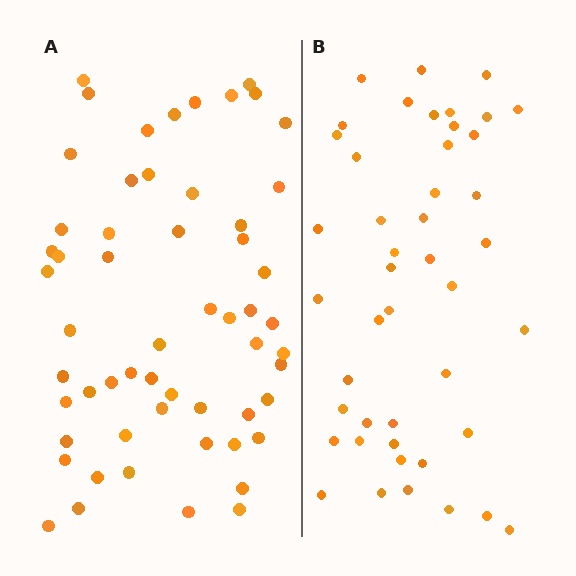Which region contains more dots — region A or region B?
Region A (the left region) has more dots.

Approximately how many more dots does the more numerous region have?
Region A has roughly 12 or so more dots than region B.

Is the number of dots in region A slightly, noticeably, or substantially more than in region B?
Region A has noticeably more, but not dramatically so. The ratio is roughly 1.3 to 1.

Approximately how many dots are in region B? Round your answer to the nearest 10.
About 40 dots. (The exact count is 45, which rounds to 40.)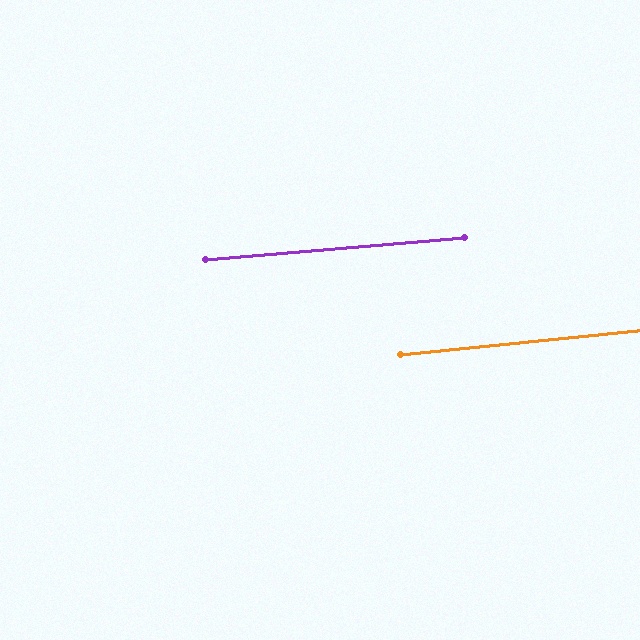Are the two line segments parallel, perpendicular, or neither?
Parallel — their directions differ by only 0.8°.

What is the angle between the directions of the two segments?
Approximately 1 degree.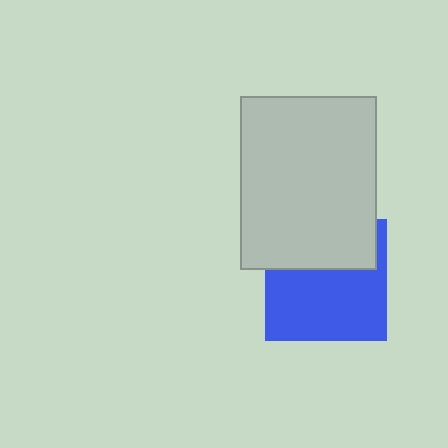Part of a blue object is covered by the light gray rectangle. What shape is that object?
It is a square.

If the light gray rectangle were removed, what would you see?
You would see the complete blue square.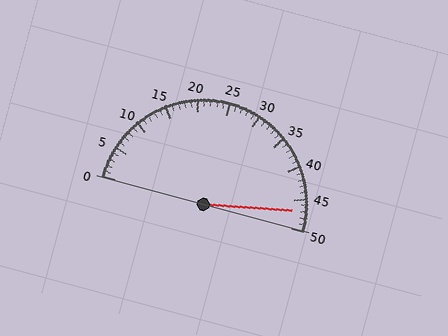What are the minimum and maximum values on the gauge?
The gauge ranges from 0 to 50.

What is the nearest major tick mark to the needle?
The nearest major tick mark is 45.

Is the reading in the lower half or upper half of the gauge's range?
The reading is in the upper half of the range (0 to 50).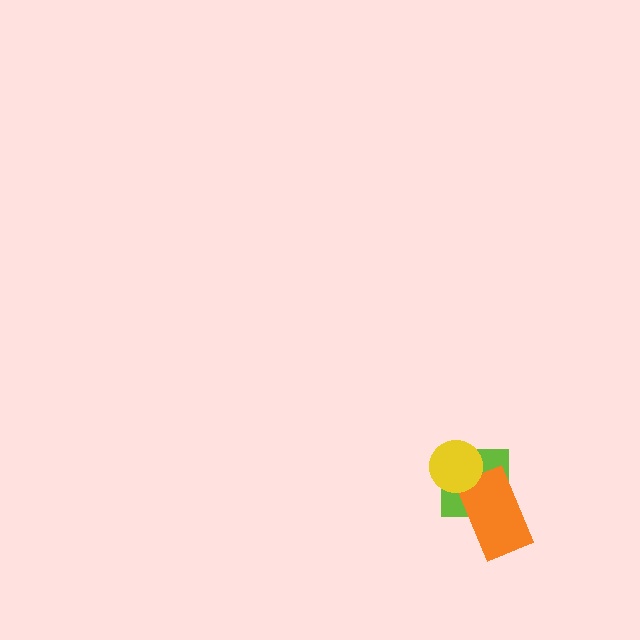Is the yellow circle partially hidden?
No, no other shape covers it.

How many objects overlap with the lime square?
2 objects overlap with the lime square.